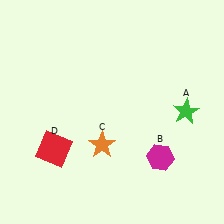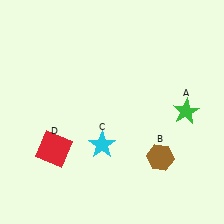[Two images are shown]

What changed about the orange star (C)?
In Image 1, C is orange. In Image 2, it changed to cyan.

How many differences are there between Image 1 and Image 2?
There are 2 differences between the two images.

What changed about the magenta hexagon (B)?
In Image 1, B is magenta. In Image 2, it changed to brown.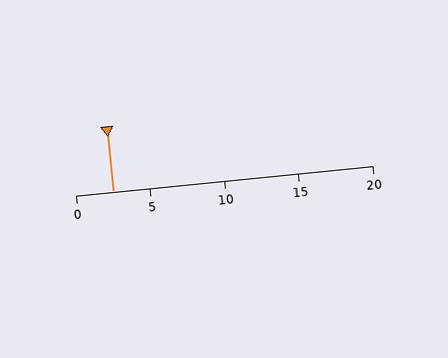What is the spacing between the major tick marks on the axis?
The major ticks are spaced 5 apart.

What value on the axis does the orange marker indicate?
The marker indicates approximately 2.5.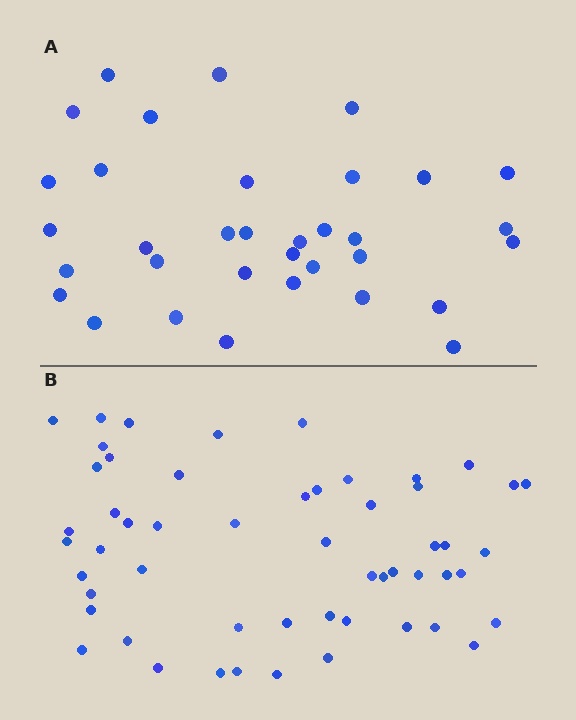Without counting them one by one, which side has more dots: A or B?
Region B (the bottom region) has more dots.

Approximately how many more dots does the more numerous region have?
Region B has approximately 20 more dots than region A.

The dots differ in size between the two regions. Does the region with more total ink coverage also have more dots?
No. Region A has more total ink coverage because its dots are larger, but region B actually contains more individual dots. Total area can be misleading — the number of items is what matters here.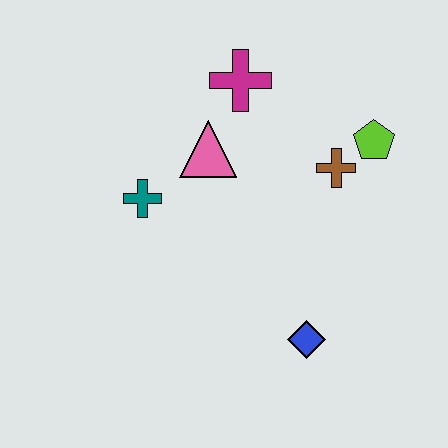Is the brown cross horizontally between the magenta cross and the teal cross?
No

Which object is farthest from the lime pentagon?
The teal cross is farthest from the lime pentagon.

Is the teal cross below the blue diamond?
No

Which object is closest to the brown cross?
The lime pentagon is closest to the brown cross.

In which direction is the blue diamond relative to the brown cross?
The blue diamond is below the brown cross.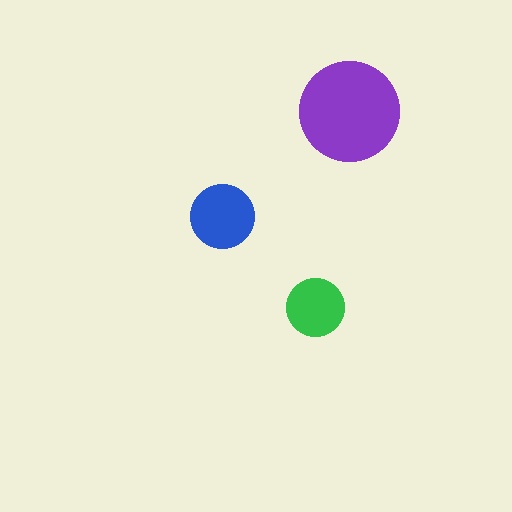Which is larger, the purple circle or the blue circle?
The purple one.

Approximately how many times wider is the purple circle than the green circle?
About 1.5 times wider.